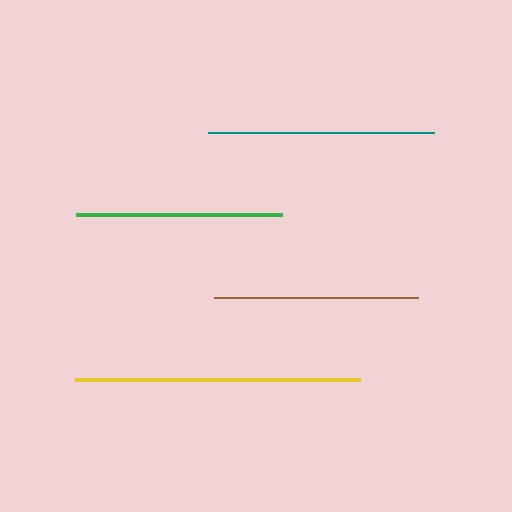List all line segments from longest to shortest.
From longest to shortest: yellow, teal, green, brown.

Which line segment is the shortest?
The brown line is the shortest at approximately 205 pixels.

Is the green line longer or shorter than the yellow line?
The yellow line is longer than the green line.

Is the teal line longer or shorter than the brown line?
The teal line is longer than the brown line.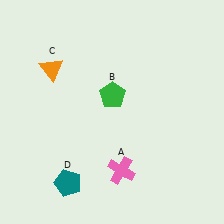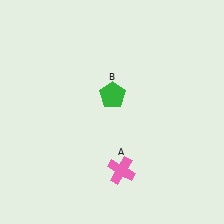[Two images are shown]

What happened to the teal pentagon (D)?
The teal pentagon (D) was removed in Image 2. It was in the bottom-left area of Image 1.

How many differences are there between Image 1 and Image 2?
There are 2 differences between the two images.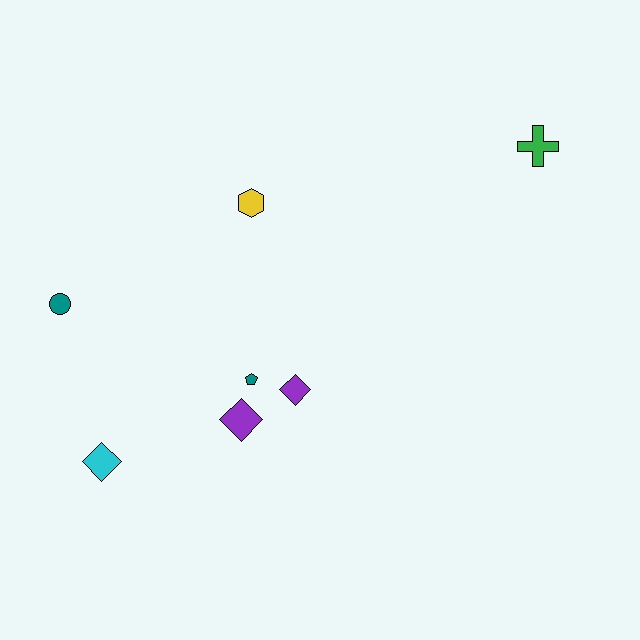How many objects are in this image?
There are 7 objects.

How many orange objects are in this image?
There are no orange objects.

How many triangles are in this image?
There are no triangles.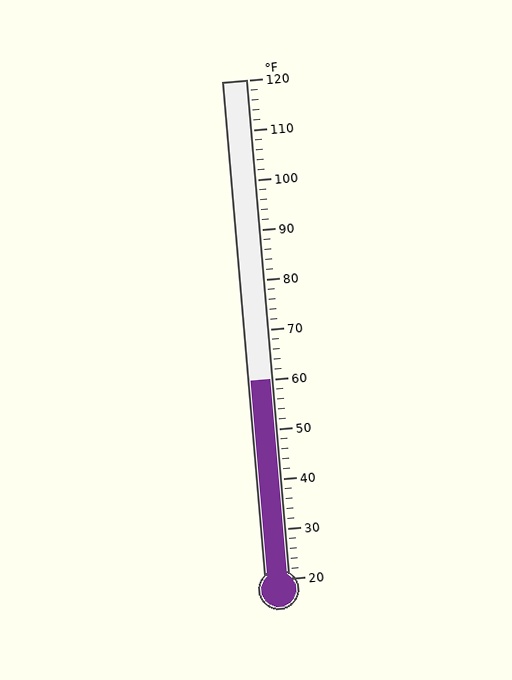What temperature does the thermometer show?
The thermometer shows approximately 60°F.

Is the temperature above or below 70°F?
The temperature is below 70°F.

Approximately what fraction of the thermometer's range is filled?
The thermometer is filled to approximately 40% of its range.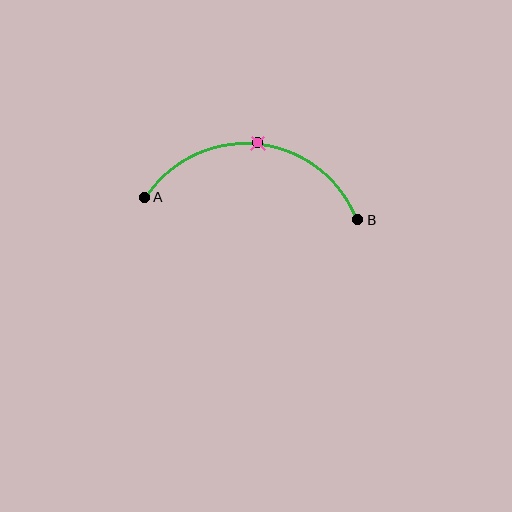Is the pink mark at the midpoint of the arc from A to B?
Yes. The pink mark lies on the arc at equal arc-length from both A and B — it is the arc midpoint.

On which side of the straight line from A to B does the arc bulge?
The arc bulges above the straight line connecting A and B.